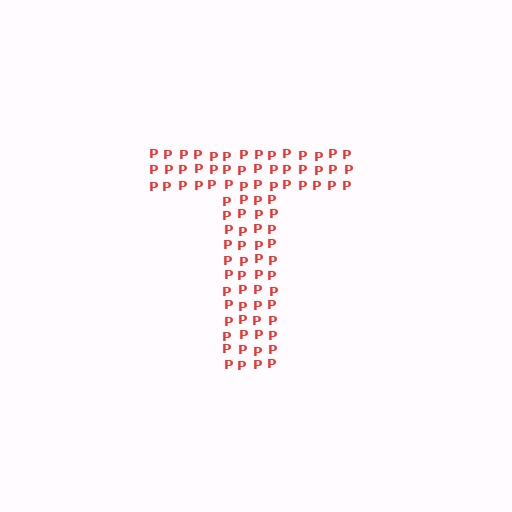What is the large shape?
The large shape is the letter T.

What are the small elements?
The small elements are letter P's.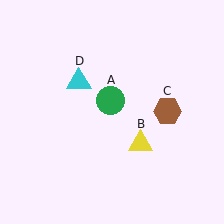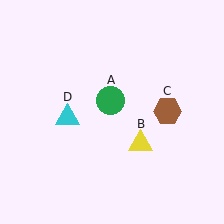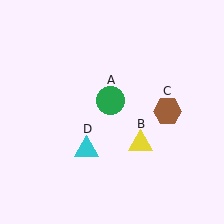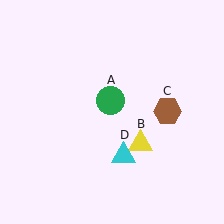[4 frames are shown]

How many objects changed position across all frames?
1 object changed position: cyan triangle (object D).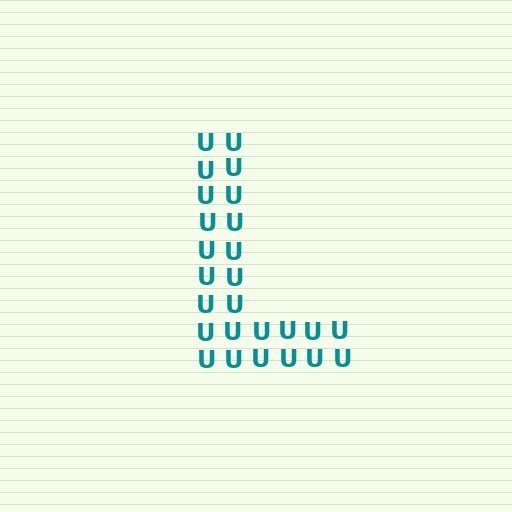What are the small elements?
The small elements are letter U's.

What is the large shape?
The large shape is the letter L.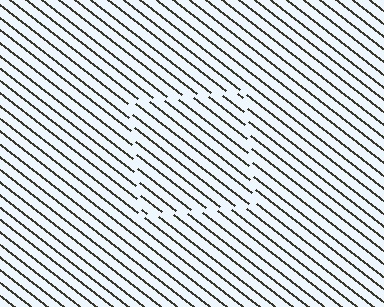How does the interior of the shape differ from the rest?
The interior of the shape contains the same grating, shifted by half a period — the contour is defined by the phase discontinuity where line-ends from the inner and outer gratings abut.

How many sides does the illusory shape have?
4 sides — the line-ends trace a square.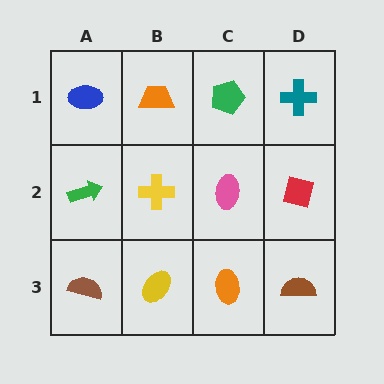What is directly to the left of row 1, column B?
A blue ellipse.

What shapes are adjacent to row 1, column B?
A yellow cross (row 2, column B), a blue ellipse (row 1, column A), a green pentagon (row 1, column C).